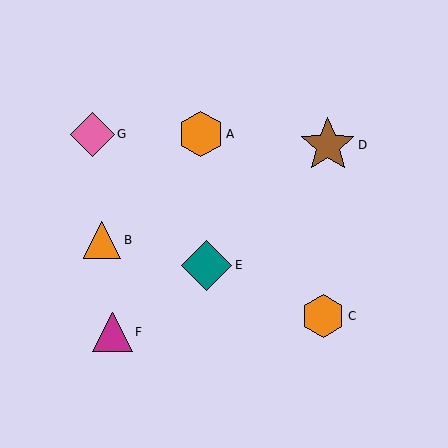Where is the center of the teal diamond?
The center of the teal diamond is at (207, 265).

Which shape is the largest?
The brown star (labeled D) is the largest.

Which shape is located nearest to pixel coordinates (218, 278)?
The teal diamond (labeled E) at (207, 265) is nearest to that location.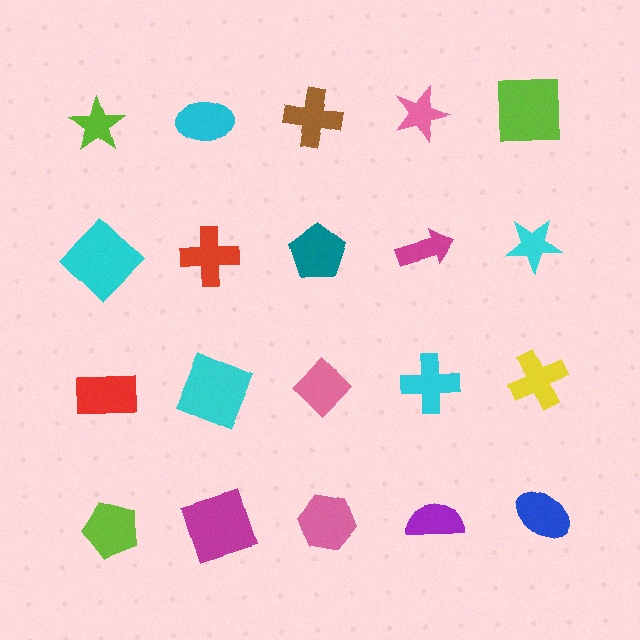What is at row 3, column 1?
A red rectangle.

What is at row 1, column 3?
A brown cross.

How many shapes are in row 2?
5 shapes.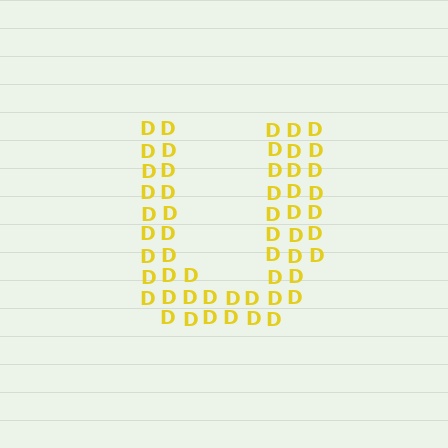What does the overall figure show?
The overall figure shows the letter U.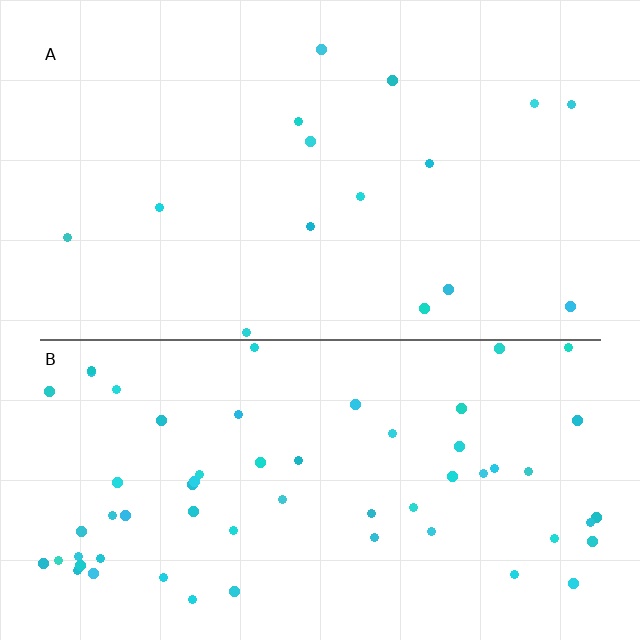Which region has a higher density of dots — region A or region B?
B (the bottom).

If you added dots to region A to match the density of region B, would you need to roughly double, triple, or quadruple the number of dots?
Approximately quadruple.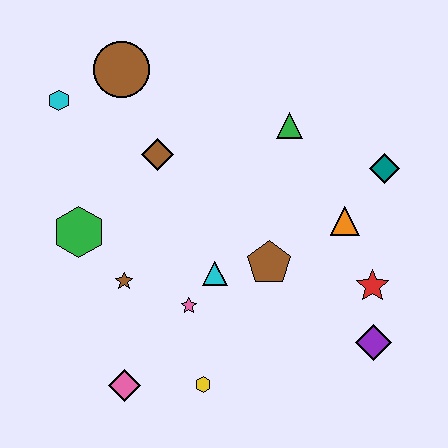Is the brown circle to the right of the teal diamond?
No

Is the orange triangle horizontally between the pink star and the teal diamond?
Yes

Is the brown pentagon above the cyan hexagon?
No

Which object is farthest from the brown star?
The teal diamond is farthest from the brown star.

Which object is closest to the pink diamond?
The yellow hexagon is closest to the pink diamond.